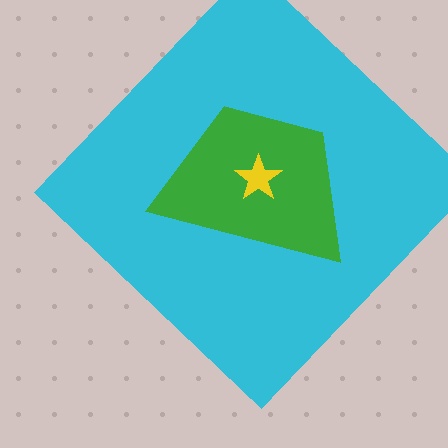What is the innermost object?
The yellow star.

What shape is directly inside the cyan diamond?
The green trapezoid.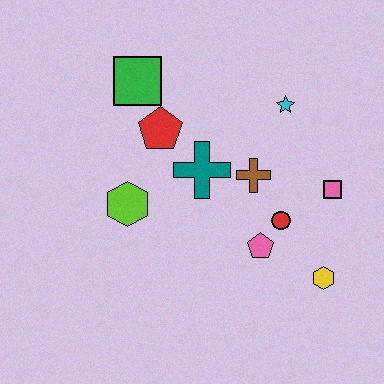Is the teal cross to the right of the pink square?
No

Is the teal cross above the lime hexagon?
Yes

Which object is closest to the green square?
The red pentagon is closest to the green square.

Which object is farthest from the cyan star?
The lime hexagon is farthest from the cyan star.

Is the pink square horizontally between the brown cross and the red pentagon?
No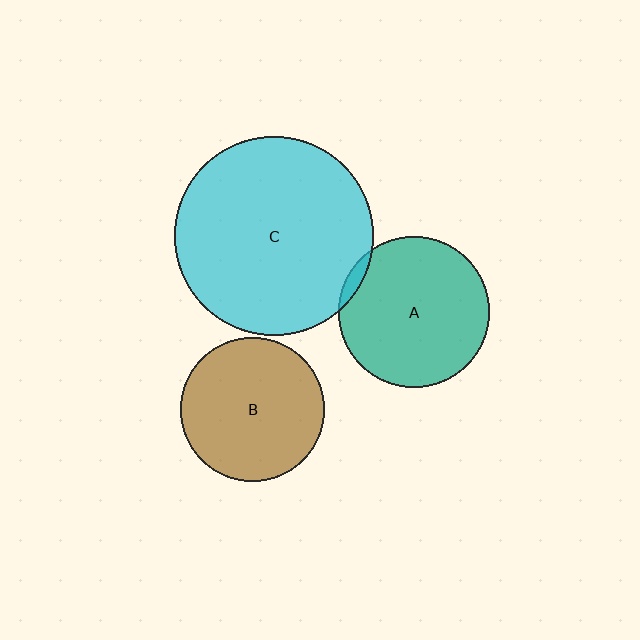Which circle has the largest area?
Circle C (cyan).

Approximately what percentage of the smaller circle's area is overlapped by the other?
Approximately 5%.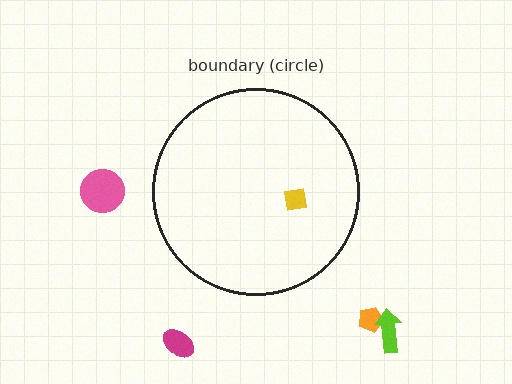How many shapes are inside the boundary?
1 inside, 4 outside.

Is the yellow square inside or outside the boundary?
Inside.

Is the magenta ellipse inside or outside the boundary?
Outside.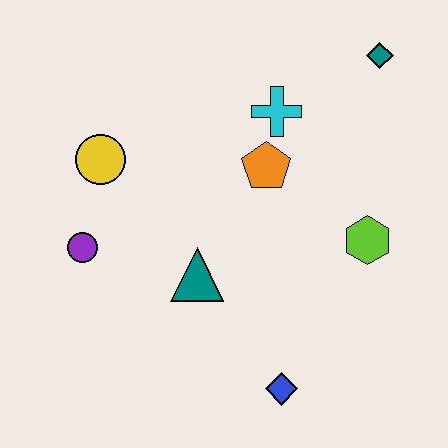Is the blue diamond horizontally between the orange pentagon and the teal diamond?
Yes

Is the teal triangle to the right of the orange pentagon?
No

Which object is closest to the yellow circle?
The purple circle is closest to the yellow circle.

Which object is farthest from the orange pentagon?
The blue diamond is farthest from the orange pentagon.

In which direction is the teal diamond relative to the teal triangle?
The teal diamond is above the teal triangle.